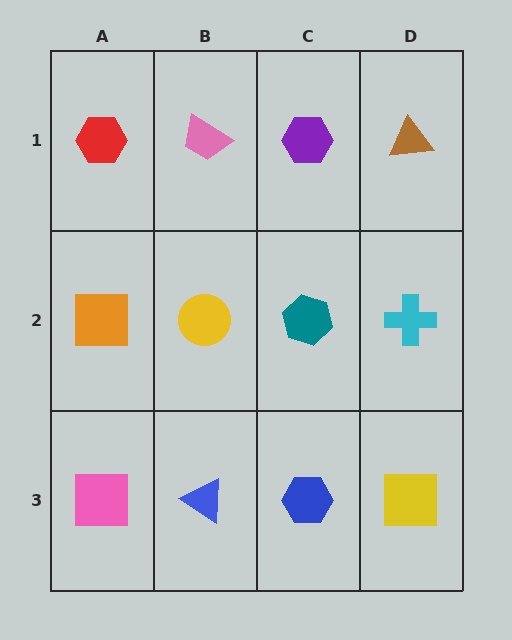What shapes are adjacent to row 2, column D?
A brown triangle (row 1, column D), a yellow square (row 3, column D), a teal hexagon (row 2, column C).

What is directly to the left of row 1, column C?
A pink trapezoid.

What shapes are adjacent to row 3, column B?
A yellow circle (row 2, column B), a pink square (row 3, column A), a blue hexagon (row 3, column C).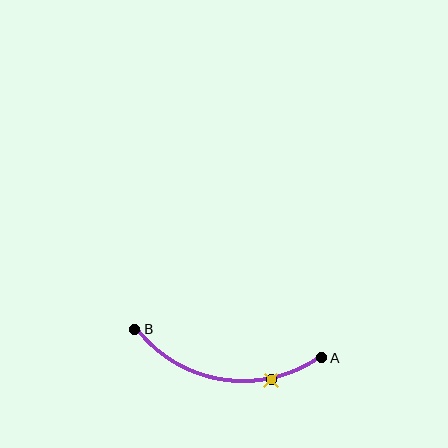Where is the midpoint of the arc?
The arc midpoint is the point on the curve farthest from the straight line joining A and B. It sits below that line.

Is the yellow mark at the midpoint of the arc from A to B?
No. The yellow mark lies on the arc but is closer to endpoint A. The arc midpoint would be at the point on the curve equidistant along the arc from both A and B.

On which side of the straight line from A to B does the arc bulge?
The arc bulges below the straight line connecting A and B.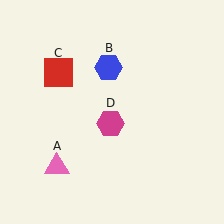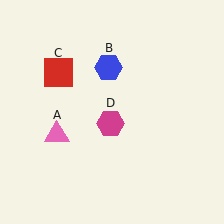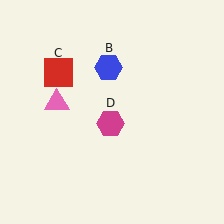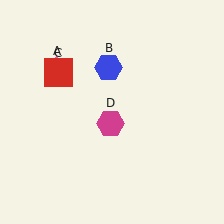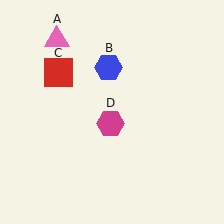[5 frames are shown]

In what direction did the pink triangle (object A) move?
The pink triangle (object A) moved up.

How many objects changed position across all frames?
1 object changed position: pink triangle (object A).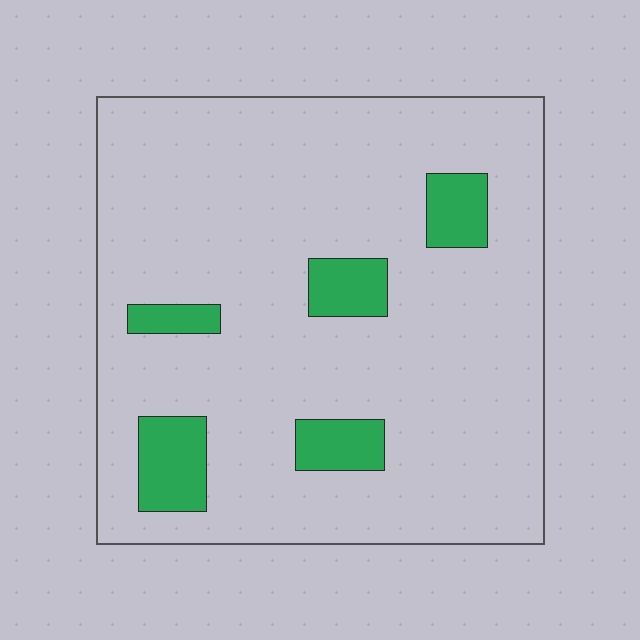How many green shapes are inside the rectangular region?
5.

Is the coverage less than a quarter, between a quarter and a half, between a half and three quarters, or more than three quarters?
Less than a quarter.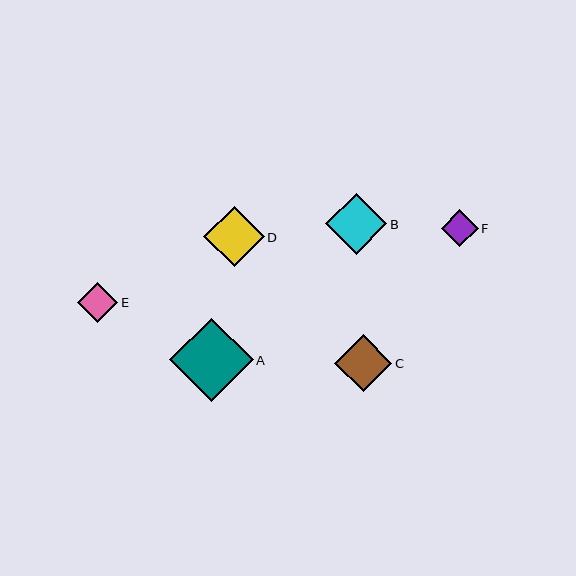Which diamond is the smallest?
Diamond F is the smallest with a size of approximately 37 pixels.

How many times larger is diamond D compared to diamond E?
Diamond D is approximately 1.5 times the size of diamond E.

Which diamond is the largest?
Diamond A is the largest with a size of approximately 84 pixels.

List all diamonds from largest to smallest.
From largest to smallest: A, B, D, C, E, F.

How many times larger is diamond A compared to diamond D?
Diamond A is approximately 1.4 times the size of diamond D.